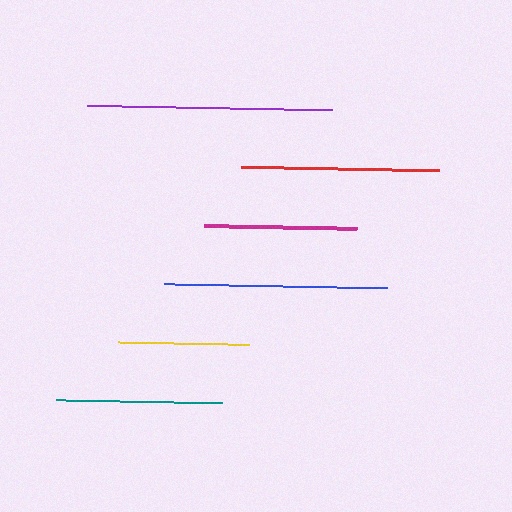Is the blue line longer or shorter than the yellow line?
The blue line is longer than the yellow line.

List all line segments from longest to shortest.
From longest to shortest: purple, blue, red, teal, magenta, yellow.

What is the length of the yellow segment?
The yellow segment is approximately 131 pixels long.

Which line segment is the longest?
The purple line is the longest at approximately 245 pixels.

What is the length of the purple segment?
The purple segment is approximately 245 pixels long.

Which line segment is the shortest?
The yellow line is the shortest at approximately 131 pixels.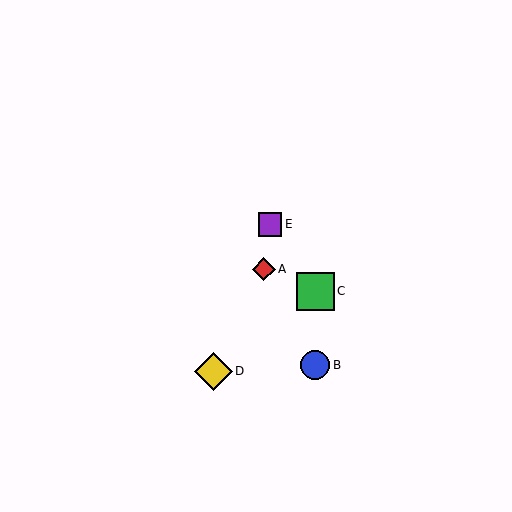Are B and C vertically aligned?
Yes, both are at x≈315.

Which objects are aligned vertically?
Objects B, C are aligned vertically.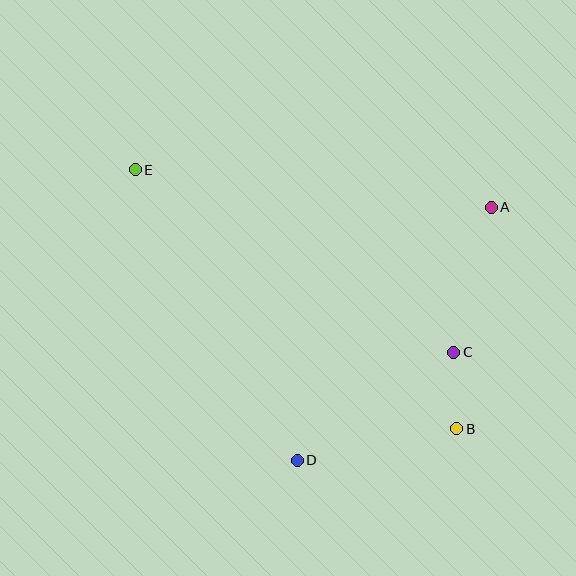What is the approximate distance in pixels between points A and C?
The distance between A and C is approximately 149 pixels.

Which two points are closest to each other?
Points B and C are closest to each other.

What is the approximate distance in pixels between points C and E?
The distance between C and E is approximately 367 pixels.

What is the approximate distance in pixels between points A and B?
The distance between A and B is approximately 224 pixels.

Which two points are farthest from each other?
Points B and E are farthest from each other.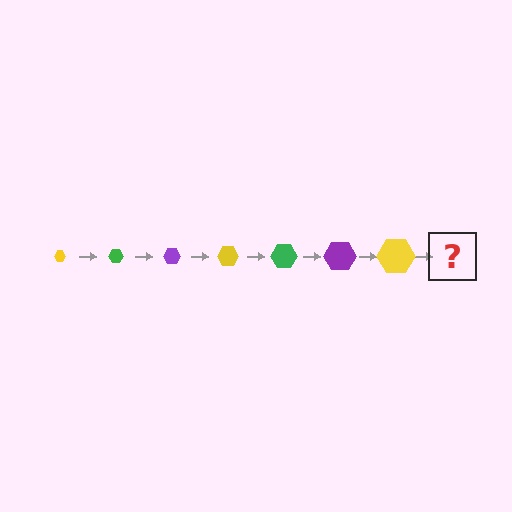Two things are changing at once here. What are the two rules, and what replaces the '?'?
The two rules are that the hexagon grows larger each step and the color cycles through yellow, green, and purple. The '?' should be a green hexagon, larger than the previous one.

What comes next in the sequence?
The next element should be a green hexagon, larger than the previous one.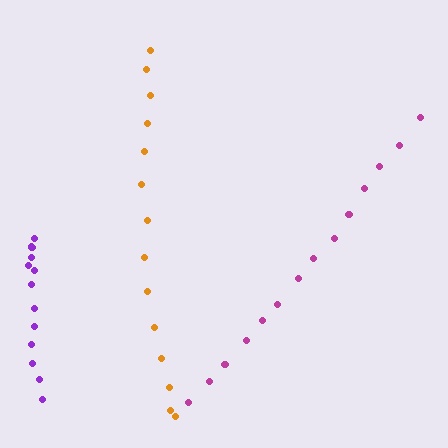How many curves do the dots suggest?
There are 3 distinct paths.